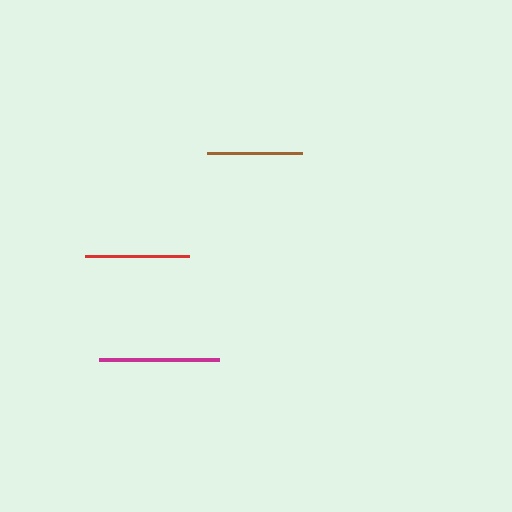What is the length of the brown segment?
The brown segment is approximately 95 pixels long.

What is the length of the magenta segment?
The magenta segment is approximately 120 pixels long.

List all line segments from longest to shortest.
From longest to shortest: magenta, red, brown.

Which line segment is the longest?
The magenta line is the longest at approximately 120 pixels.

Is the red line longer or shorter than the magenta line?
The magenta line is longer than the red line.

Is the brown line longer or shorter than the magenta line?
The magenta line is longer than the brown line.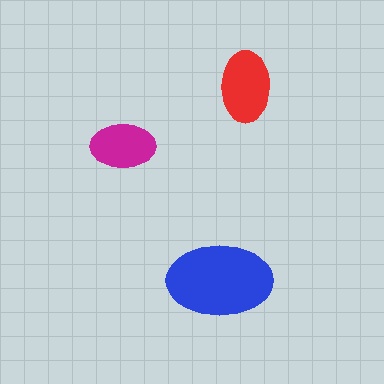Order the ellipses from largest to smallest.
the blue one, the red one, the magenta one.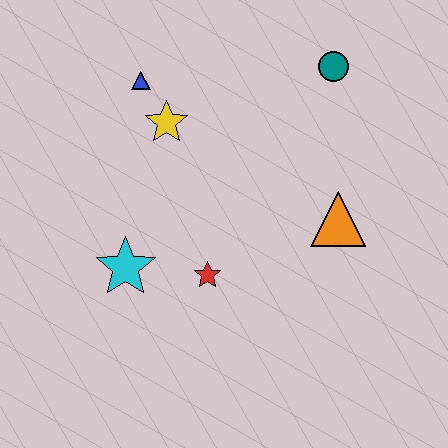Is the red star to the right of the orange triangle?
No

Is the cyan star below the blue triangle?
Yes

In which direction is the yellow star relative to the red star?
The yellow star is above the red star.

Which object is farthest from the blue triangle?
The orange triangle is farthest from the blue triangle.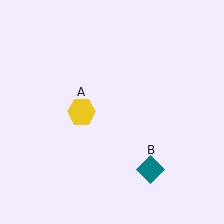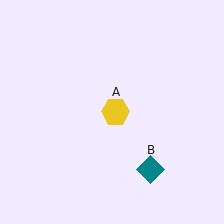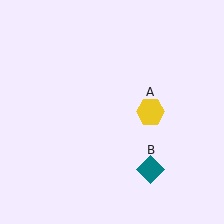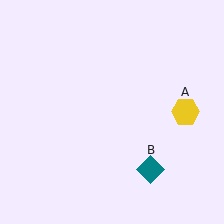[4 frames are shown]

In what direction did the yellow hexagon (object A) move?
The yellow hexagon (object A) moved right.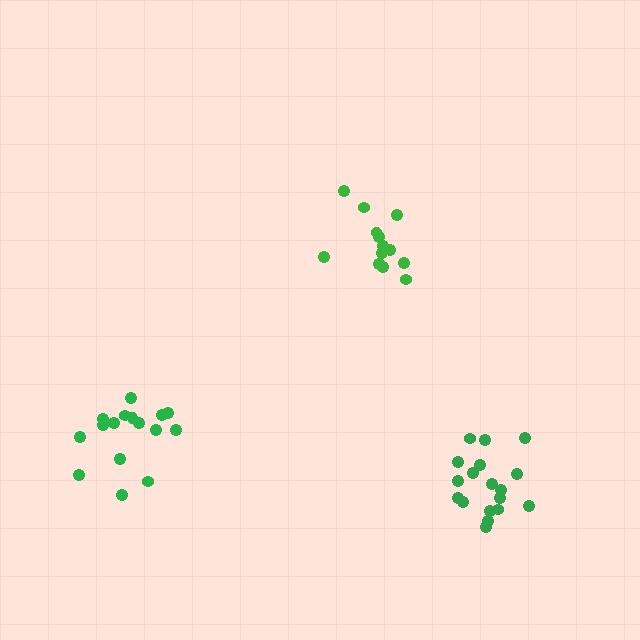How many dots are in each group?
Group 1: 16 dots, Group 2: 13 dots, Group 3: 18 dots (47 total).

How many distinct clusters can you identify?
There are 3 distinct clusters.